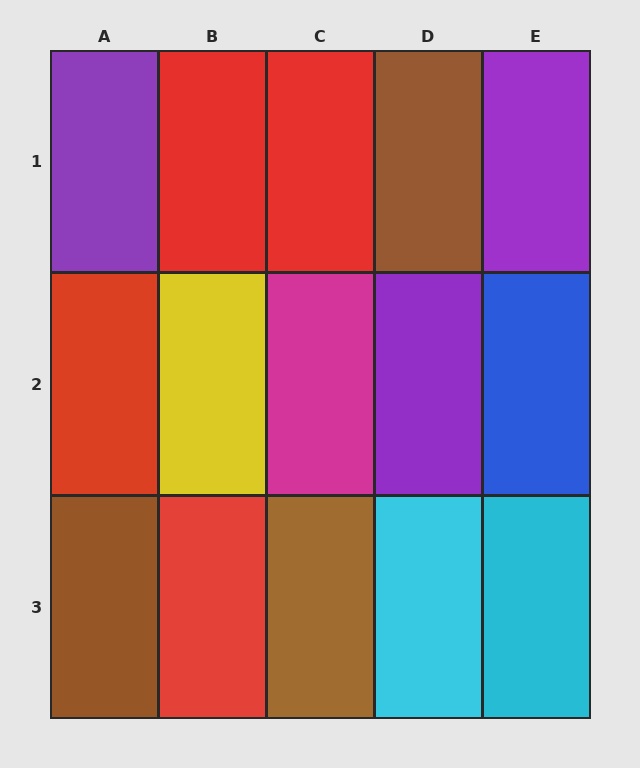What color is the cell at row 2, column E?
Blue.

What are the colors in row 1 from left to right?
Purple, red, red, brown, purple.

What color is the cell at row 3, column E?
Cyan.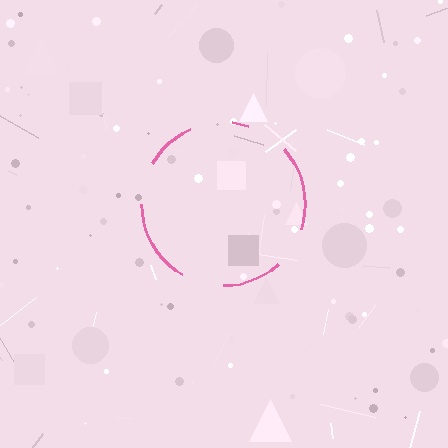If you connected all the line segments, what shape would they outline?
They would outline a circle.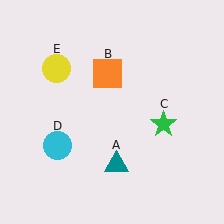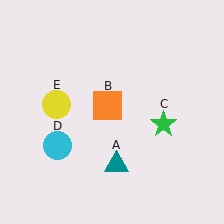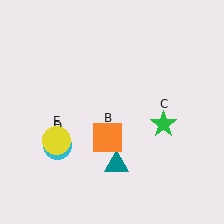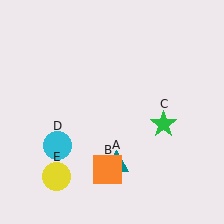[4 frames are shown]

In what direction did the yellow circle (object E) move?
The yellow circle (object E) moved down.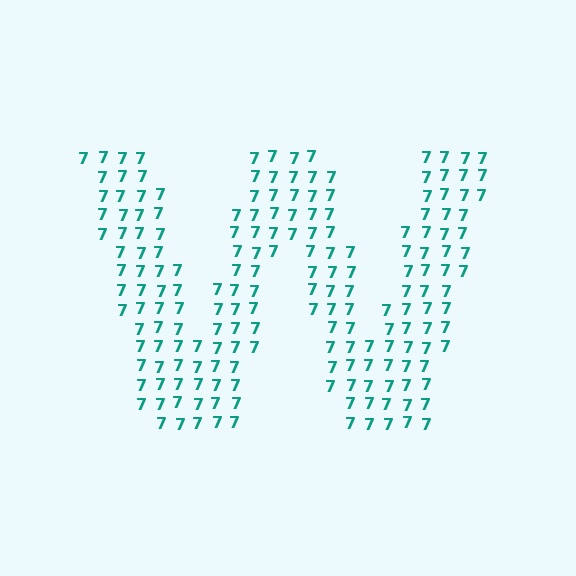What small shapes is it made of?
It is made of small digit 7's.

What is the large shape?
The large shape is the letter W.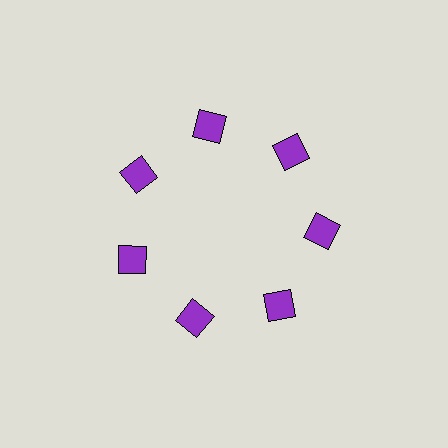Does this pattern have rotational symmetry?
Yes, this pattern has 7-fold rotational symmetry. It looks the same after rotating 51 degrees around the center.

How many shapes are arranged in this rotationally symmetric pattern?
There are 7 shapes, arranged in 7 groups of 1.